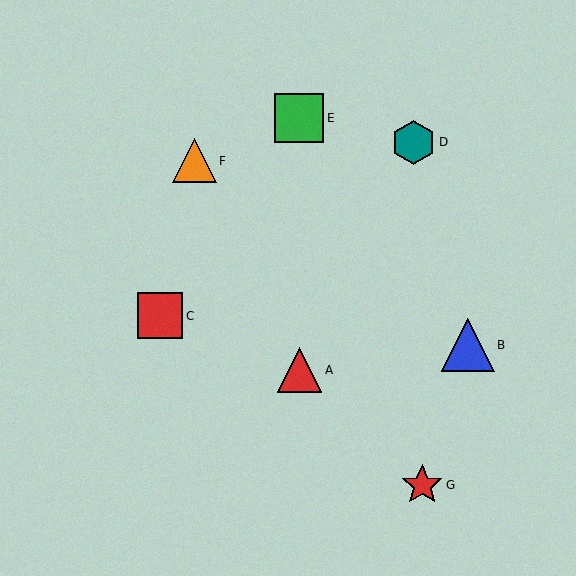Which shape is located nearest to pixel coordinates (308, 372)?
The red triangle (labeled A) at (299, 370) is nearest to that location.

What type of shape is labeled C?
Shape C is a red square.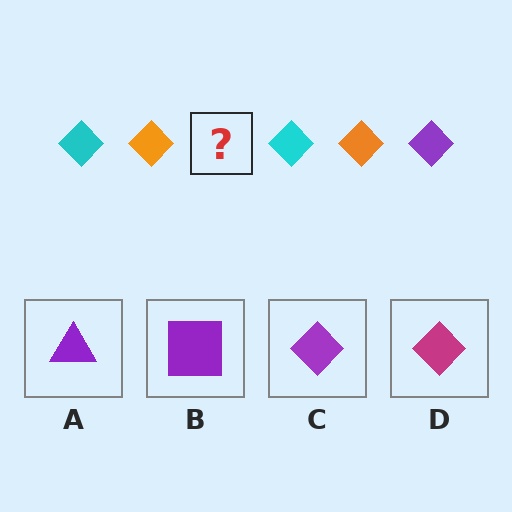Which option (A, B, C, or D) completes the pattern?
C.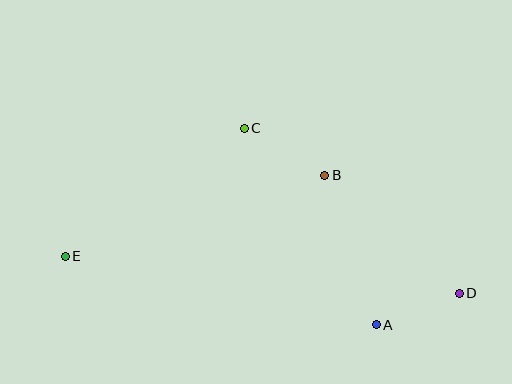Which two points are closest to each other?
Points A and D are closest to each other.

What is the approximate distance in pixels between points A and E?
The distance between A and E is approximately 318 pixels.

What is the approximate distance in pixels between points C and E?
The distance between C and E is approximately 220 pixels.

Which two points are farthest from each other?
Points D and E are farthest from each other.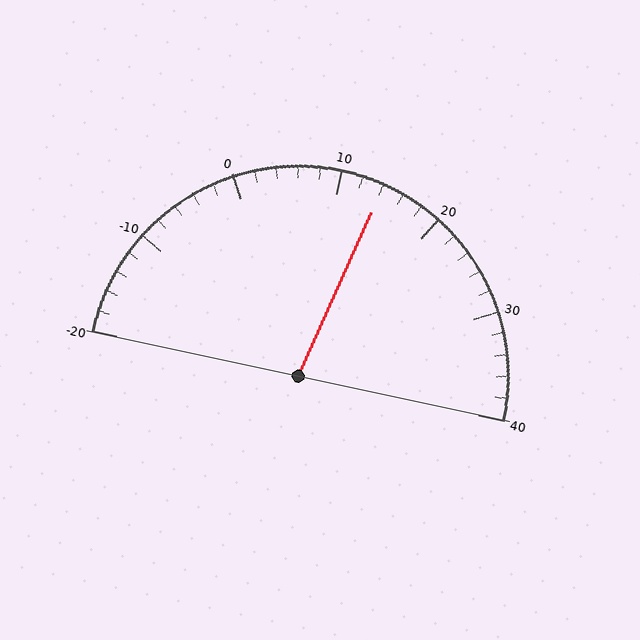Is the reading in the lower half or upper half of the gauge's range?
The reading is in the upper half of the range (-20 to 40).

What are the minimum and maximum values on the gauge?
The gauge ranges from -20 to 40.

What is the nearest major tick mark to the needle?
The nearest major tick mark is 10.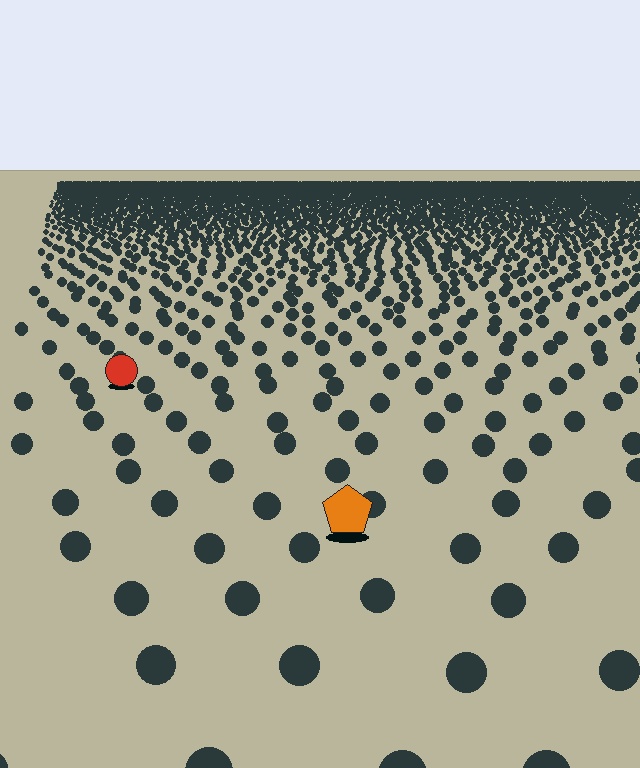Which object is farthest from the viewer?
The red circle is farthest from the viewer. It appears smaller and the ground texture around it is denser.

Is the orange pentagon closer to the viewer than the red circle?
Yes. The orange pentagon is closer — you can tell from the texture gradient: the ground texture is coarser near it.